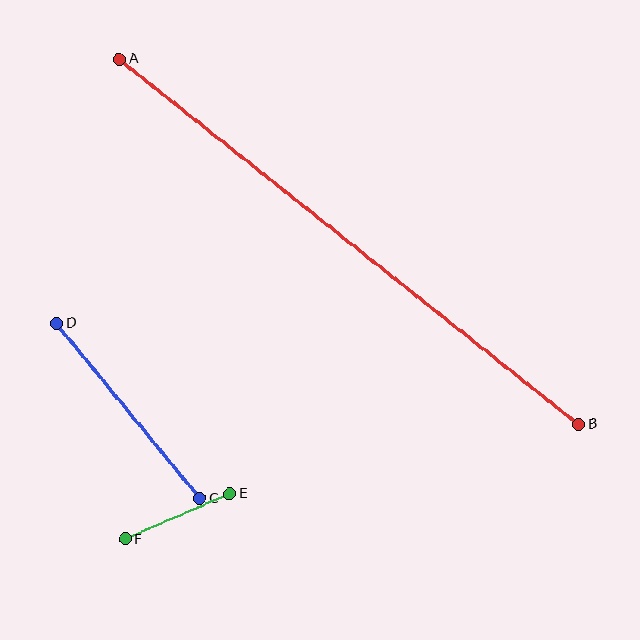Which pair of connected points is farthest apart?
Points A and B are farthest apart.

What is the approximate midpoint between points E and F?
The midpoint is at approximately (177, 516) pixels.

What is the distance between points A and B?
The distance is approximately 587 pixels.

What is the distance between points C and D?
The distance is approximately 226 pixels.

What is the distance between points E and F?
The distance is approximately 114 pixels.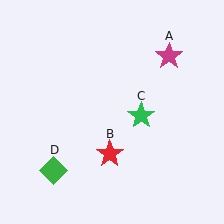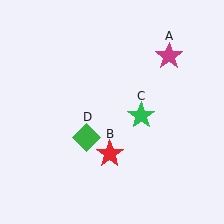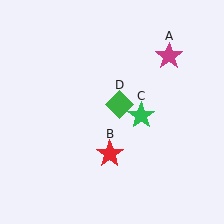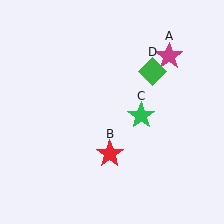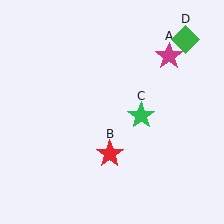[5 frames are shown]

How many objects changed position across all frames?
1 object changed position: green diamond (object D).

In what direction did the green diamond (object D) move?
The green diamond (object D) moved up and to the right.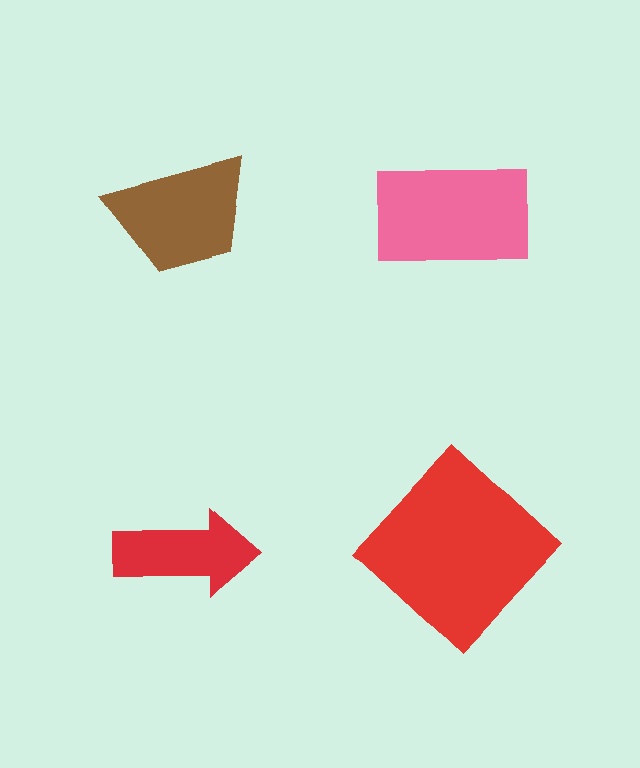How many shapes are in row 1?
2 shapes.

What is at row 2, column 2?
A red diamond.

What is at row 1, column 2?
A pink rectangle.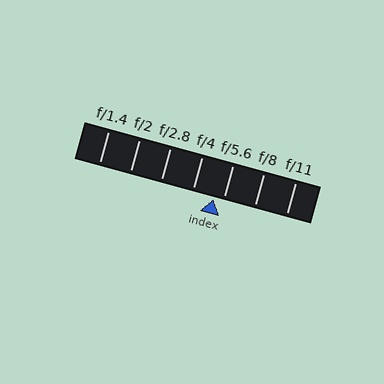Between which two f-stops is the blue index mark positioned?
The index mark is between f/4 and f/5.6.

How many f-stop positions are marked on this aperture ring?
There are 7 f-stop positions marked.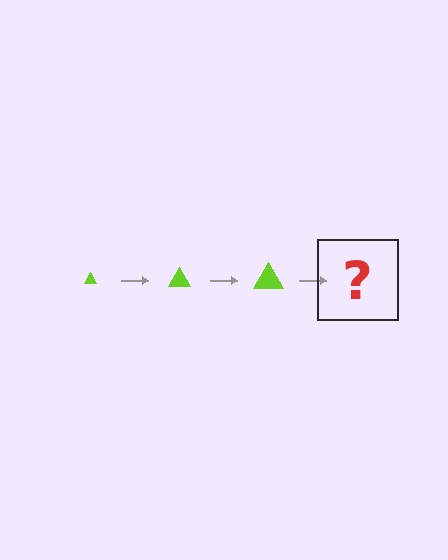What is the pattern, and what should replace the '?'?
The pattern is that the triangle gets progressively larger each step. The '?' should be a lime triangle, larger than the previous one.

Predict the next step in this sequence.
The next step is a lime triangle, larger than the previous one.